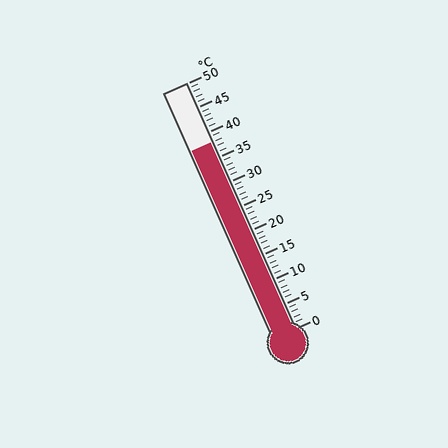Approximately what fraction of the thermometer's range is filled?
The thermometer is filled to approximately 75% of its range.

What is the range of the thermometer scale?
The thermometer scale ranges from 0°C to 50°C.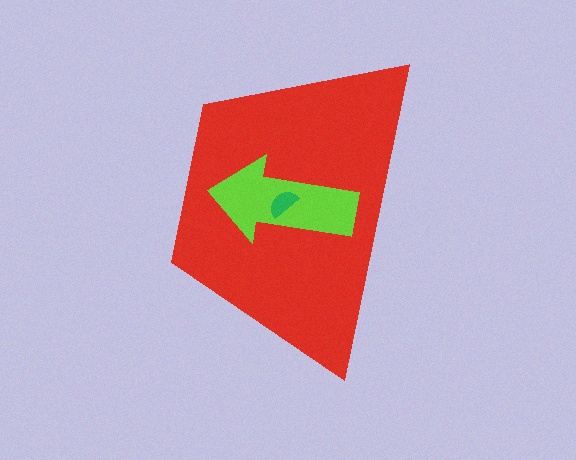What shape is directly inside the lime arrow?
The green semicircle.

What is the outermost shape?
The red trapezoid.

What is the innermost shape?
The green semicircle.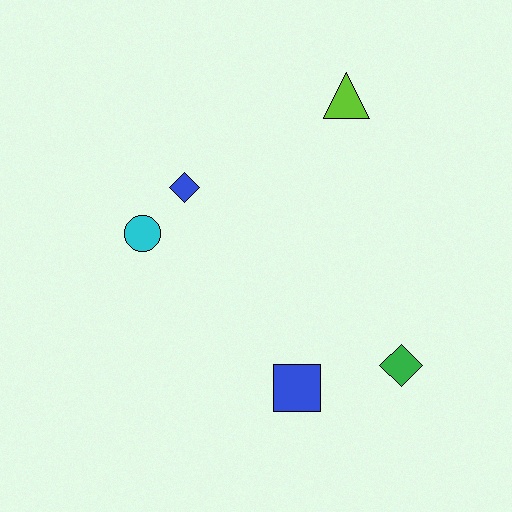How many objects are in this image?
There are 5 objects.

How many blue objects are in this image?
There are 2 blue objects.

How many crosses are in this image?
There are no crosses.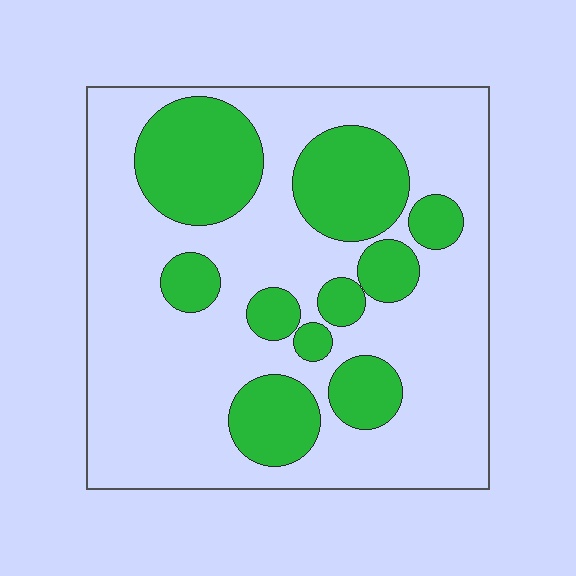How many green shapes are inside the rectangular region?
10.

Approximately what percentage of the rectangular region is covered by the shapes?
Approximately 30%.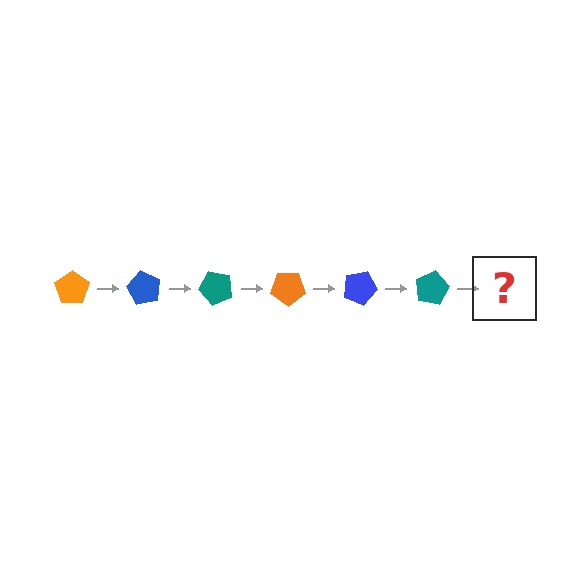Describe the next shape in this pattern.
It should be an orange pentagon, rotated 360 degrees from the start.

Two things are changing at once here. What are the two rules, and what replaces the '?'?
The two rules are that it rotates 60 degrees each step and the color cycles through orange, blue, and teal. The '?' should be an orange pentagon, rotated 360 degrees from the start.